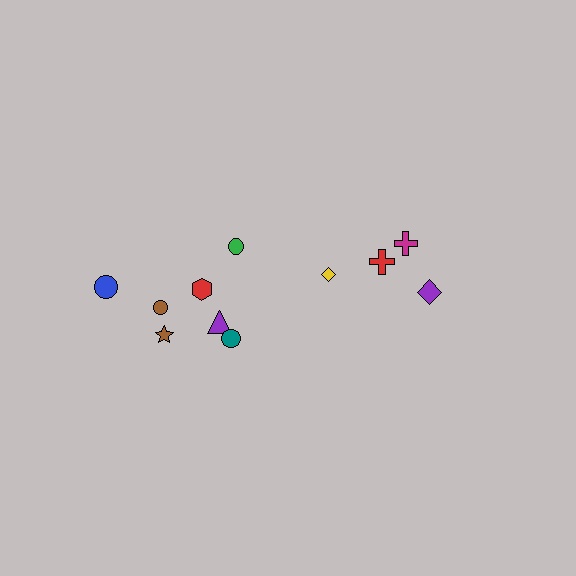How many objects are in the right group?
There are 4 objects.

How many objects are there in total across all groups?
There are 11 objects.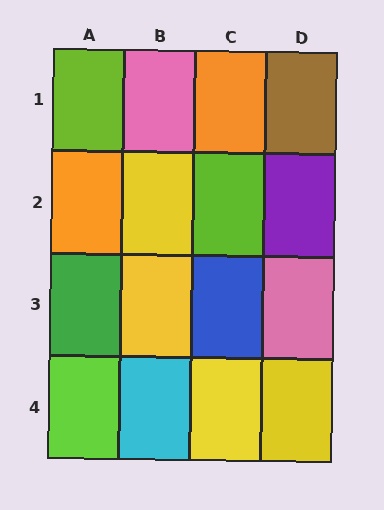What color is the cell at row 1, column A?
Lime.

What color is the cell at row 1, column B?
Pink.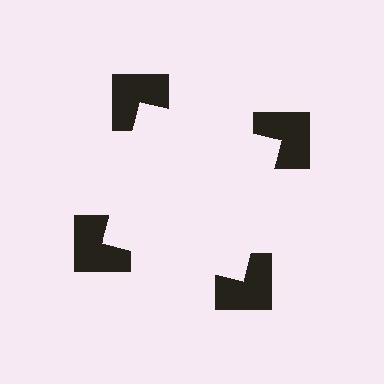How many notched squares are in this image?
There are 4 — one at each vertex of the illusory square.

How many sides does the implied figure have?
4 sides.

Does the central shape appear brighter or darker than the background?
It typically appears slightly brighter than the background, even though no actual brightness change is drawn.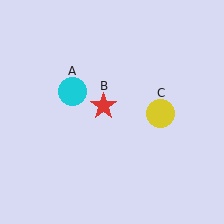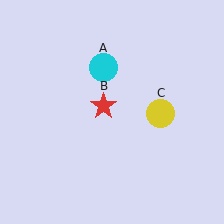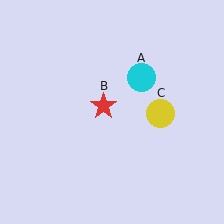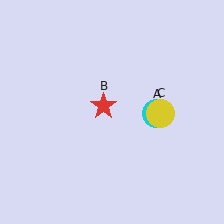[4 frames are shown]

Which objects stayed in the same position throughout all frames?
Red star (object B) and yellow circle (object C) remained stationary.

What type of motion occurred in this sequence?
The cyan circle (object A) rotated clockwise around the center of the scene.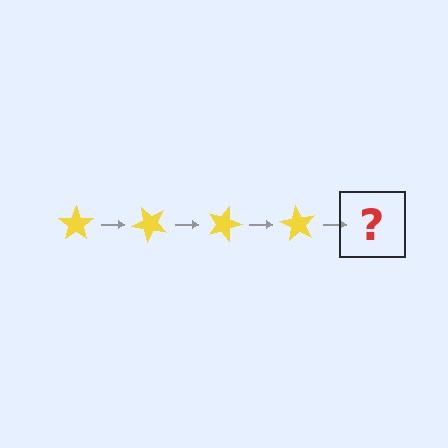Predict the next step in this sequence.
The next step is a yellow star rotated 180 degrees.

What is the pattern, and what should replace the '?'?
The pattern is that the star rotates 45 degrees each step. The '?' should be a yellow star rotated 180 degrees.